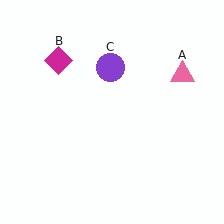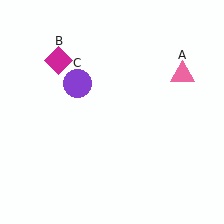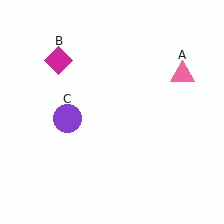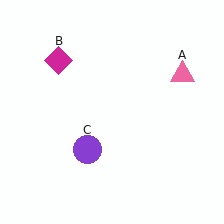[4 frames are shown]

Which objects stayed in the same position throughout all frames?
Pink triangle (object A) and magenta diamond (object B) remained stationary.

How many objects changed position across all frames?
1 object changed position: purple circle (object C).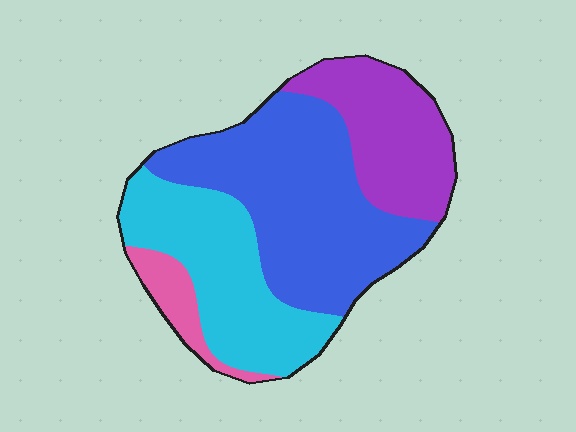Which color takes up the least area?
Pink, at roughly 5%.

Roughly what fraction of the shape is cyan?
Cyan covers 29% of the shape.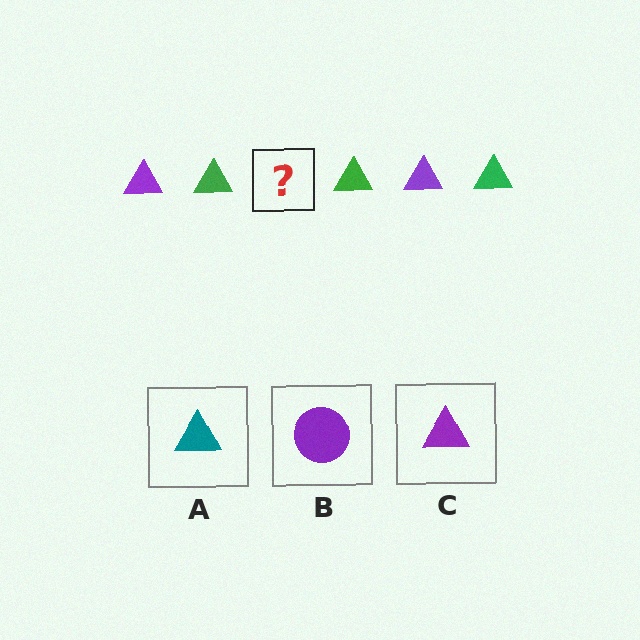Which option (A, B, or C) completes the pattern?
C.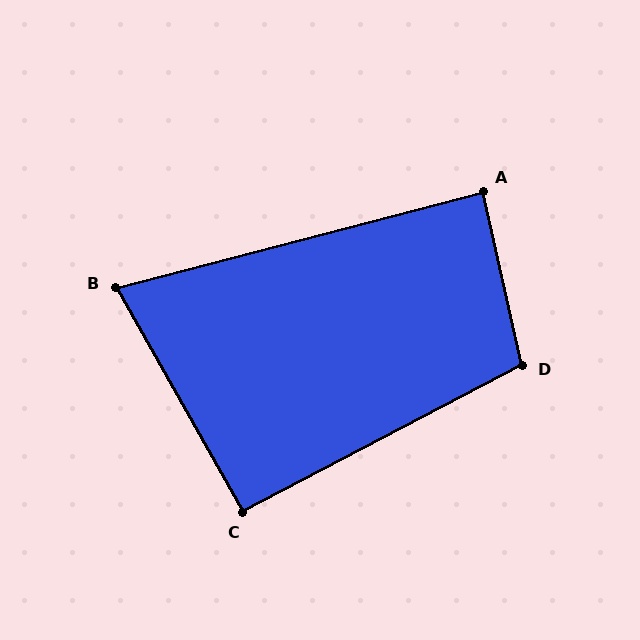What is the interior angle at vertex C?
Approximately 92 degrees (approximately right).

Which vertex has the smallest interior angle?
B, at approximately 75 degrees.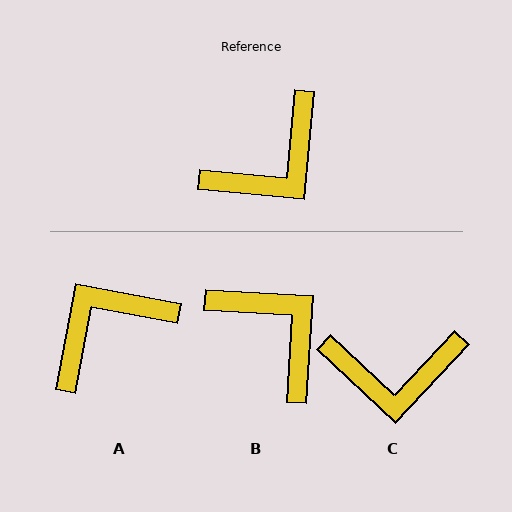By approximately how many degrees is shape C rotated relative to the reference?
Approximately 38 degrees clockwise.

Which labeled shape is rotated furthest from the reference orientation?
A, about 175 degrees away.